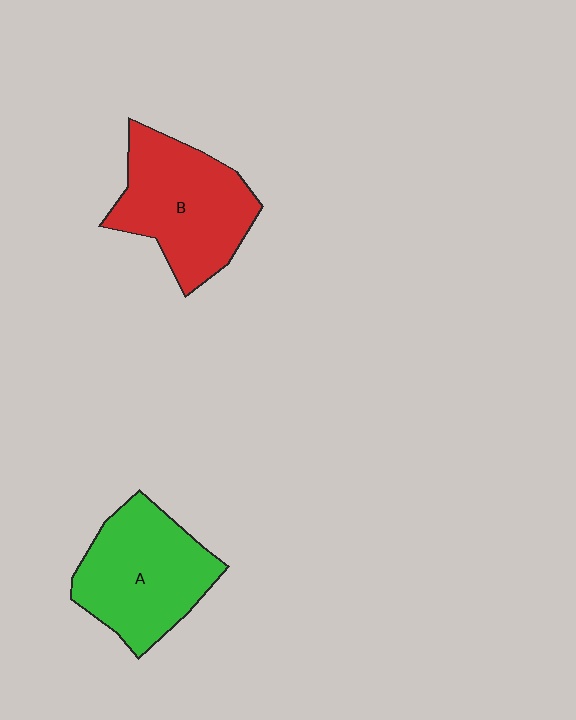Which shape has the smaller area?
Shape A (green).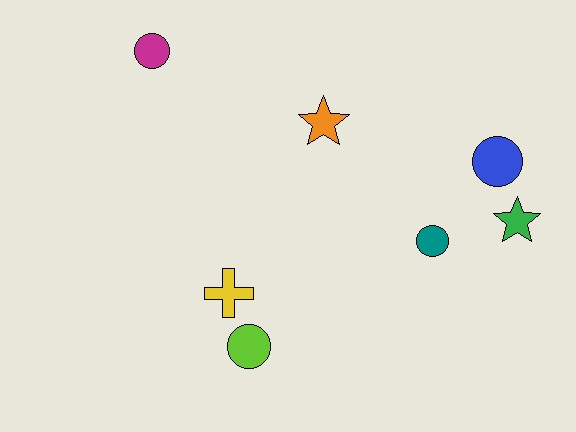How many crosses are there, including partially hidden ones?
There is 1 cross.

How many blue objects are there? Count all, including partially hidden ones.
There is 1 blue object.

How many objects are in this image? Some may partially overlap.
There are 7 objects.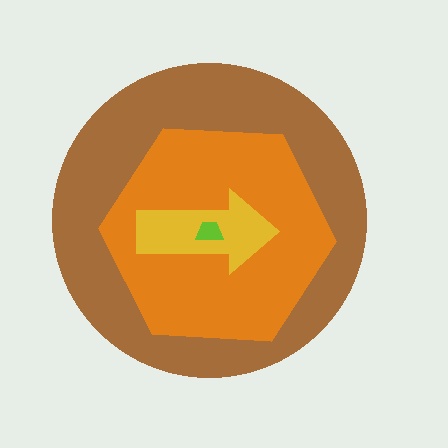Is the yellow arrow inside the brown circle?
Yes.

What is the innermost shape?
The lime trapezoid.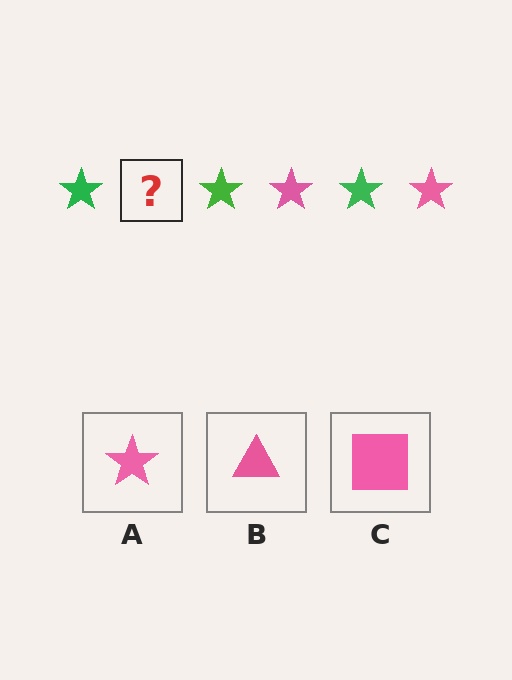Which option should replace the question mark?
Option A.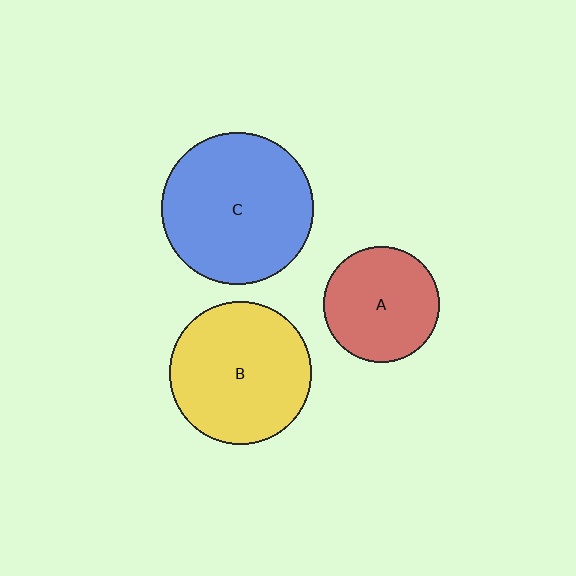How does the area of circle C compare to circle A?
Approximately 1.7 times.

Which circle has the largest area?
Circle C (blue).